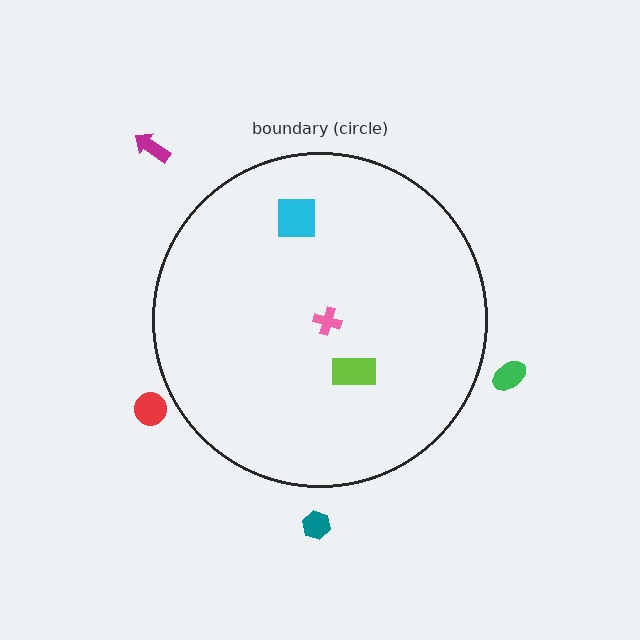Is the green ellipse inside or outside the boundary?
Outside.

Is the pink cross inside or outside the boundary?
Inside.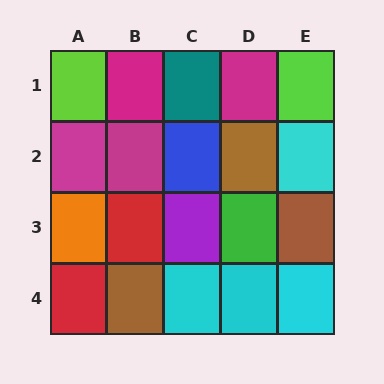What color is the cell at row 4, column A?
Red.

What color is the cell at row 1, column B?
Magenta.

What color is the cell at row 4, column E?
Cyan.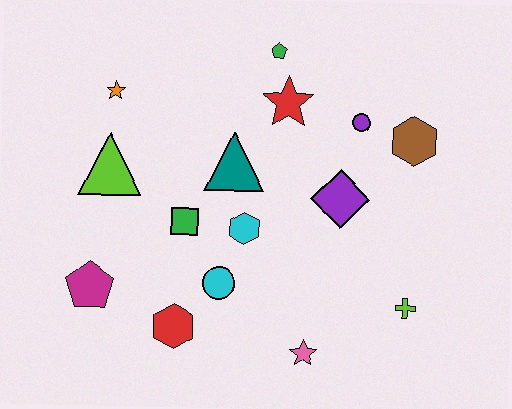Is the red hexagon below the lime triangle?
Yes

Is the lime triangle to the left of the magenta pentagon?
No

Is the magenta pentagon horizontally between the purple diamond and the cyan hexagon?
No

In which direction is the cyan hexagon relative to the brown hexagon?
The cyan hexagon is to the left of the brown hexagon.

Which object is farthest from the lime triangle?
The lime cross is farthest from the lime triangle.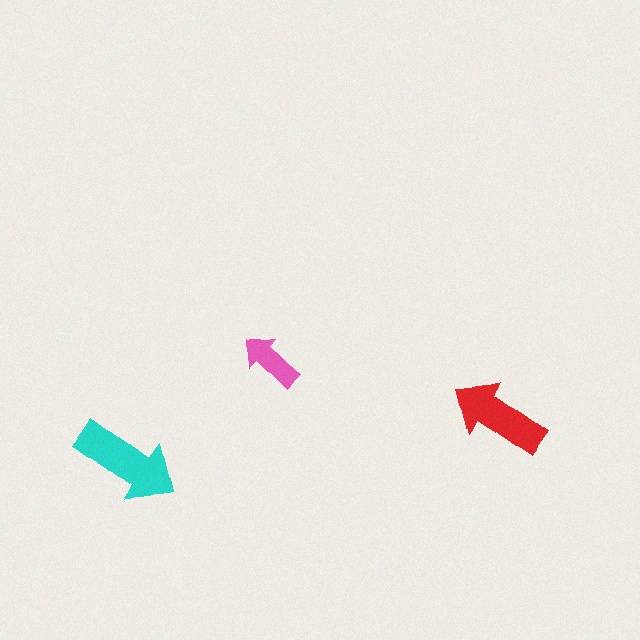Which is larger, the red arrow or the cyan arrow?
The cyan one.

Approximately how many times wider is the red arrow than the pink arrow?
About 1.5 times wider.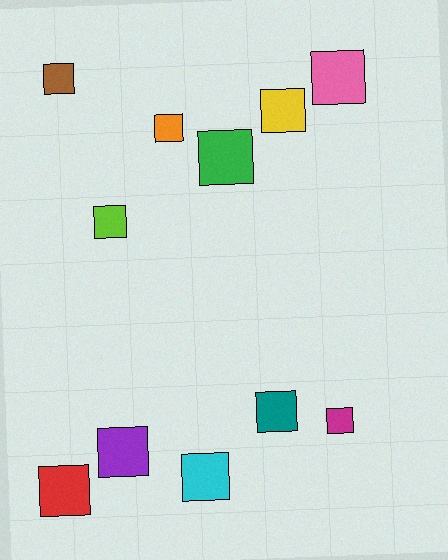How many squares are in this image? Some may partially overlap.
There are 11 squares.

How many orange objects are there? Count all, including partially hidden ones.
There is 1 orange object.